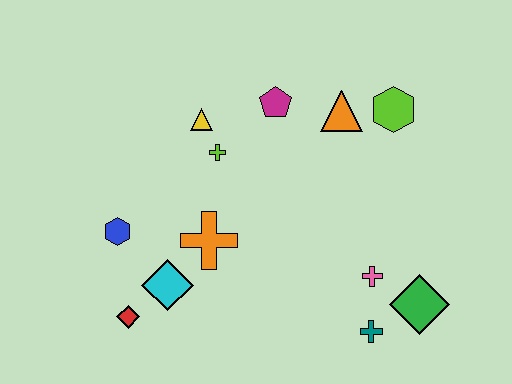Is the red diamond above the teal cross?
Yes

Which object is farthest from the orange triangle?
The red diamond is farthest from the orange triangle.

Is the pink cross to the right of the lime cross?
Yes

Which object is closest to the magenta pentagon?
The orange triangle is closest to the magenta pentagon.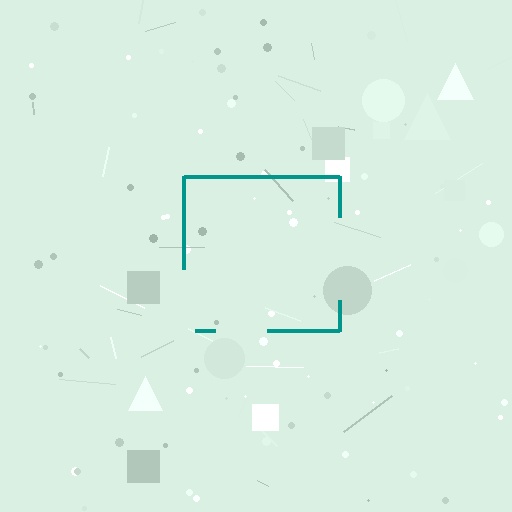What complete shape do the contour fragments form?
The contour fragments form a square.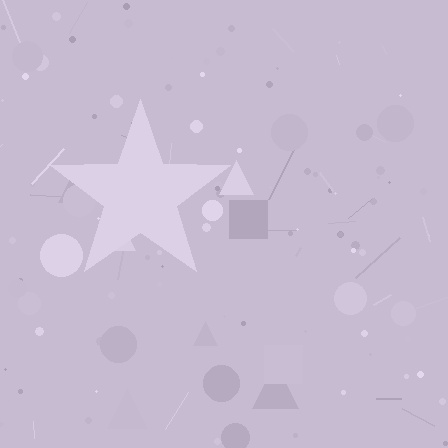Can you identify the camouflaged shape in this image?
The camouflaged shape is a star.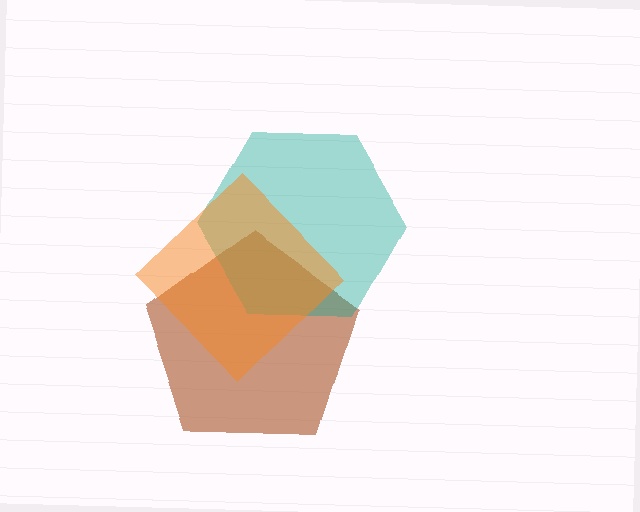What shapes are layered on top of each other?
The layered shapes are: a brown pentagon, a teal hexagon, an orange diamond.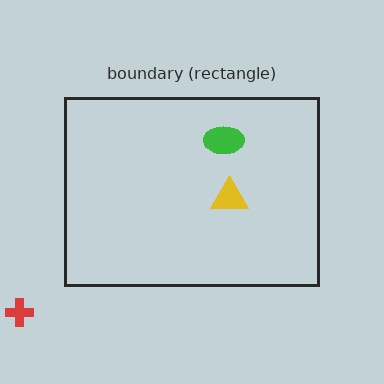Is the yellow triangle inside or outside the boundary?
Inside.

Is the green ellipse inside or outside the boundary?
Inside.